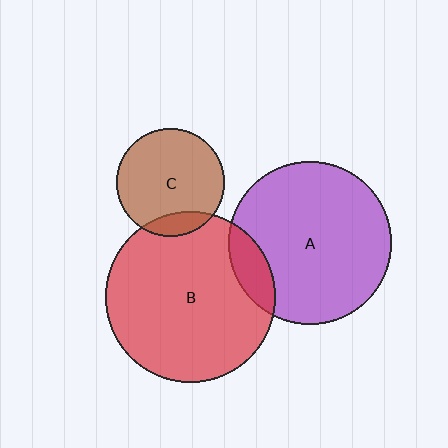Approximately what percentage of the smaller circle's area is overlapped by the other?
Approximately 10%.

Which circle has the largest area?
Circle B (red).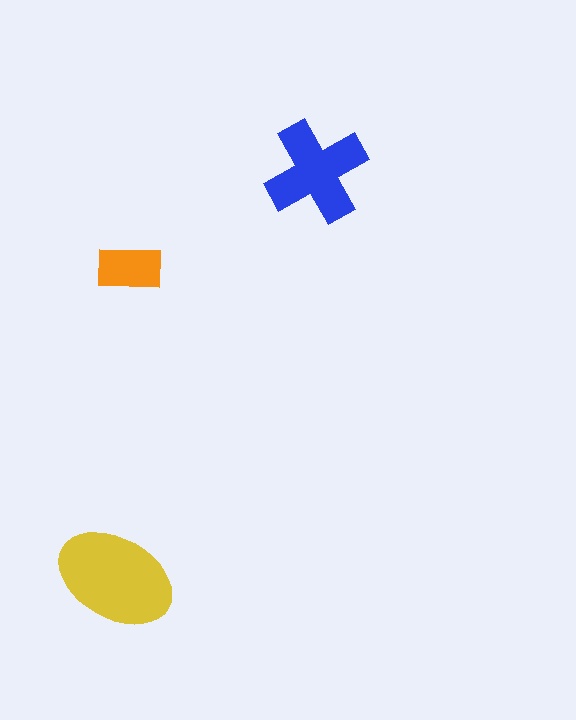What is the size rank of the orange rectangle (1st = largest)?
3rd.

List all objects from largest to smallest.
The yellow ellipse, the blue cross, the orange rectangle.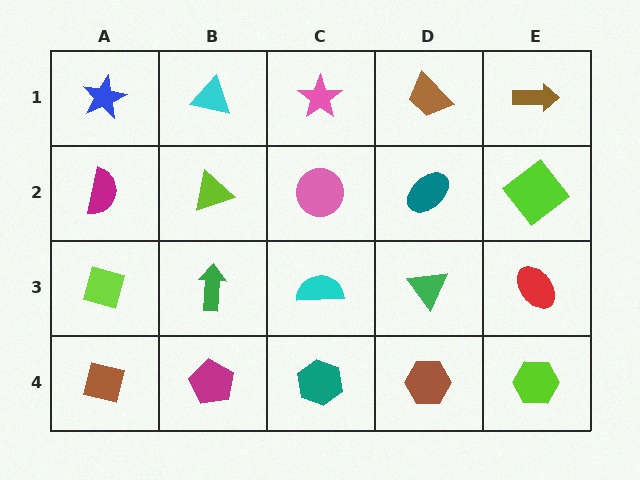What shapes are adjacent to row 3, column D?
A teal ellipse (row 2, column D), a brown hexagon (row 4, column D), a cyan semicircle (row 3, column C), a red ellipse (row 3, column E).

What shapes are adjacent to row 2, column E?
A brown arrow (row 1, column E), a red ellipse (row 3, column E), a teal ellipse (row 2, column D).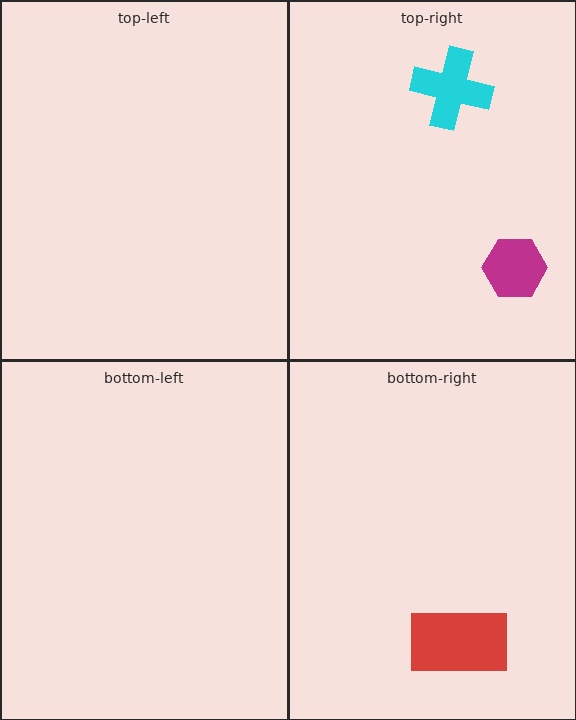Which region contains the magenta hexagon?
The top-right region.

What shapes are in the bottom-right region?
The red rectangle.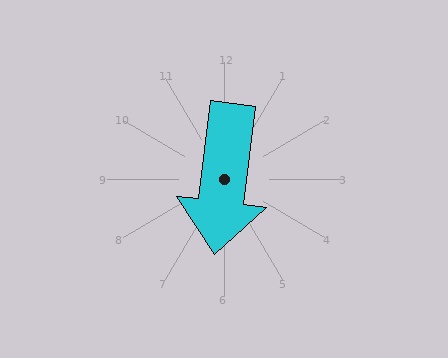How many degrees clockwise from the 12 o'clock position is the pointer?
Approximately 187 degrees.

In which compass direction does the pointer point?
South.